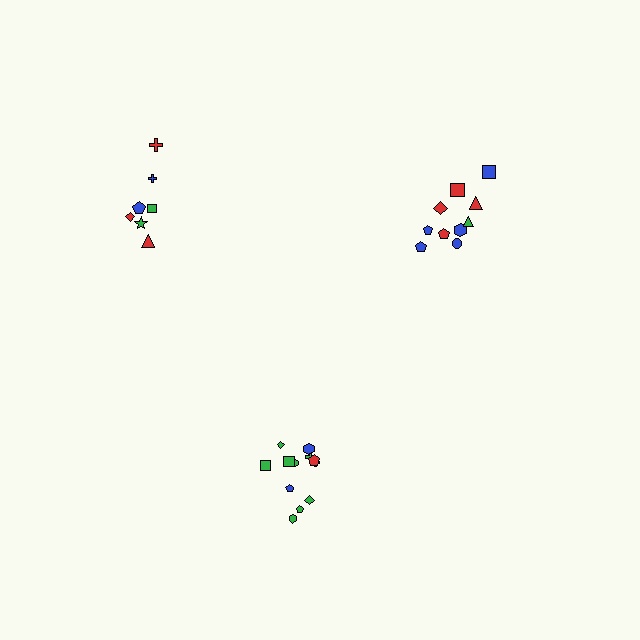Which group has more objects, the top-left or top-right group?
The top-right group.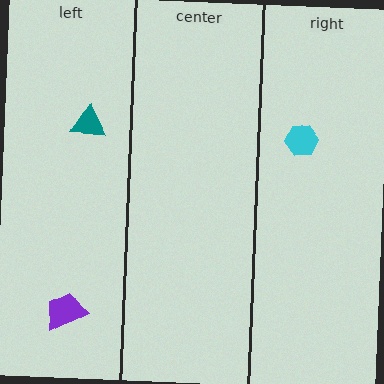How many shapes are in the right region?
1.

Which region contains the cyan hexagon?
The right region.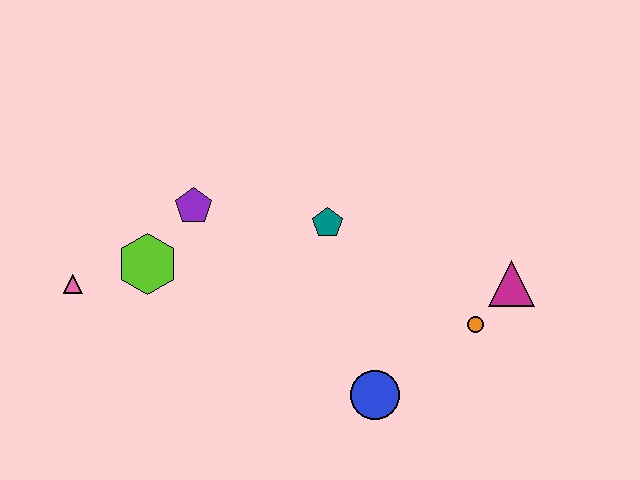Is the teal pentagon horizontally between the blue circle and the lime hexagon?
Yes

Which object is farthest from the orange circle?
The pink triangle is farthest from the orange circle.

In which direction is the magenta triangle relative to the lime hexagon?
The magenta triangle is to the right of the lime hexagon.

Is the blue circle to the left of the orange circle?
Yes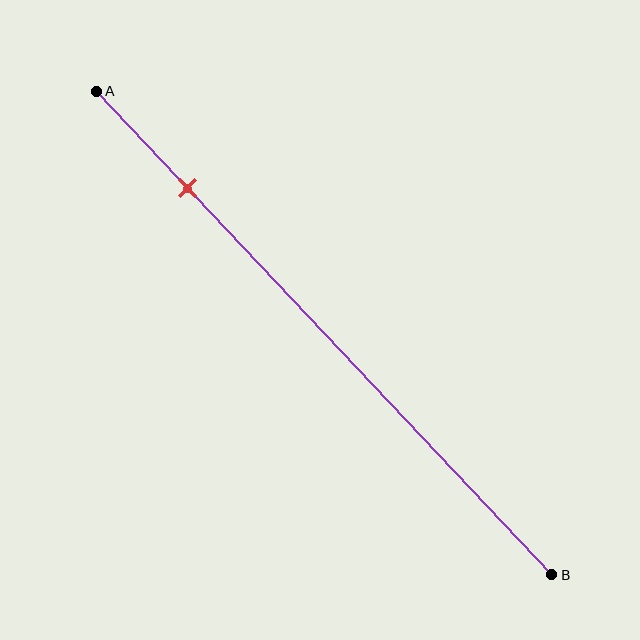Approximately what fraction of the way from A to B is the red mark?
The red mark is approximately 20% of the way from A to B.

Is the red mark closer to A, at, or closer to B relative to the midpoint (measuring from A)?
The red mark is closer to point A than the midpoint of segment AB.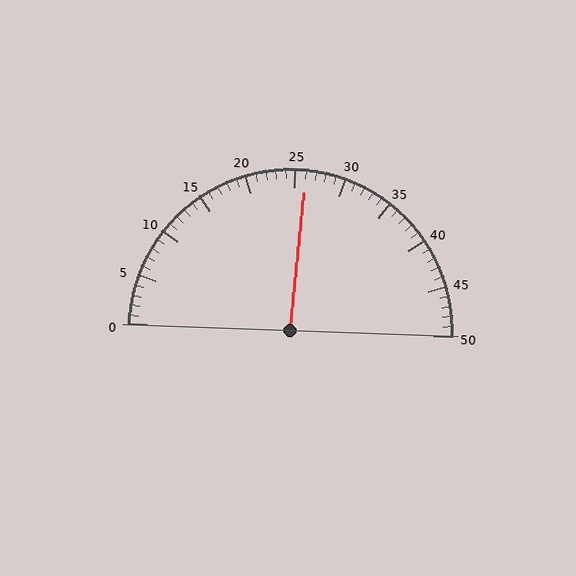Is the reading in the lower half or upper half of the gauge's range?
The reading is in the upper half of the range (0 to 50).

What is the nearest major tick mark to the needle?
The nearest major tick mark is 25.